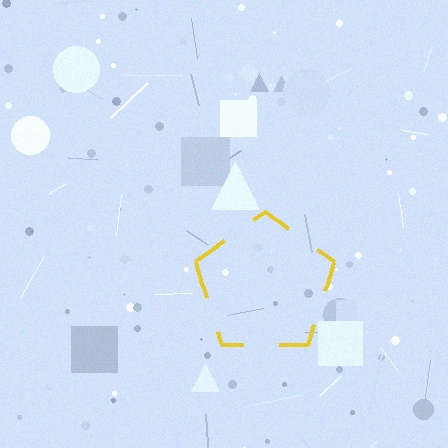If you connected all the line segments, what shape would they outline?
They would outline a pentagon.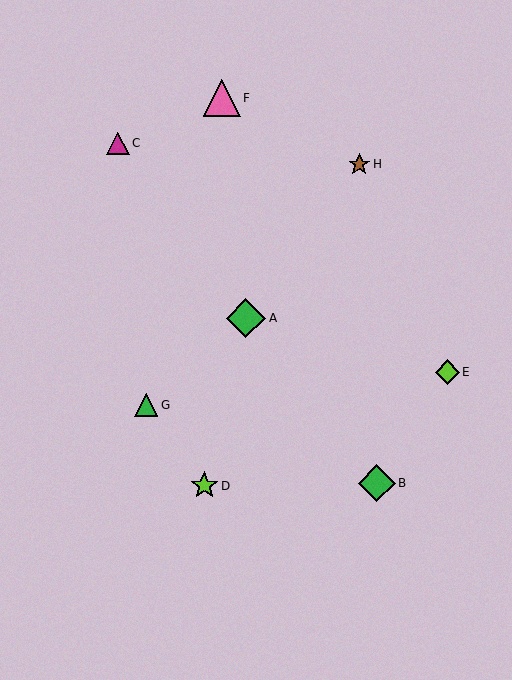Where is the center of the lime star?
The center of the lime star is at (204, 486).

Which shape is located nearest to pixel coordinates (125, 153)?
The magenta triangle (labeled C) at (118, 143) is nearest to that location.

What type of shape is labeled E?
Shape E is a lime diamond.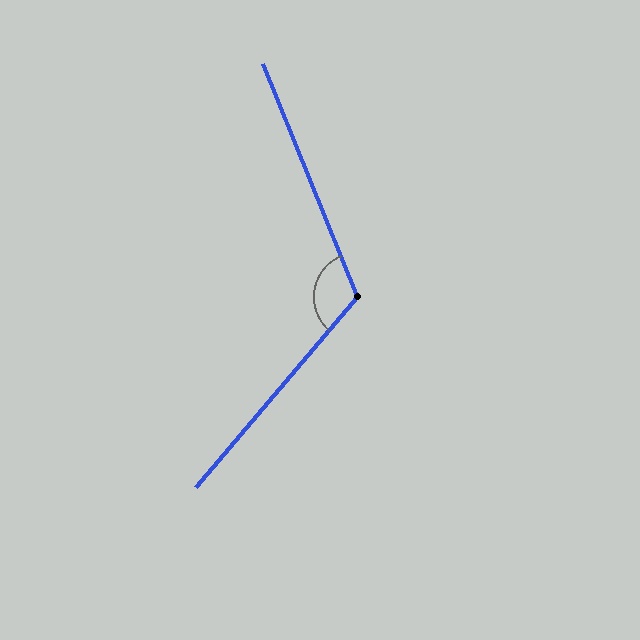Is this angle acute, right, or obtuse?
It is obtuse.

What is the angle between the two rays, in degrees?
Approximately 118 degrees.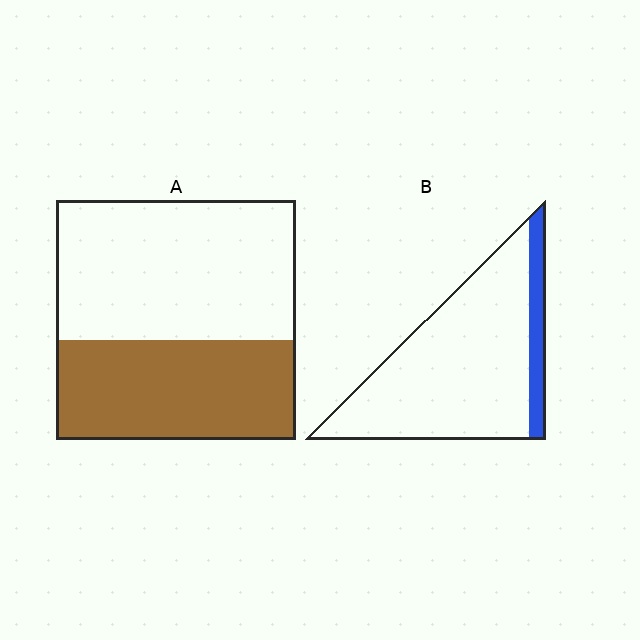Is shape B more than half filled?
No.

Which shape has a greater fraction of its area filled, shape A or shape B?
Shape A.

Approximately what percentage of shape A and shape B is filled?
A is approximately 40% and B is approximately 15%.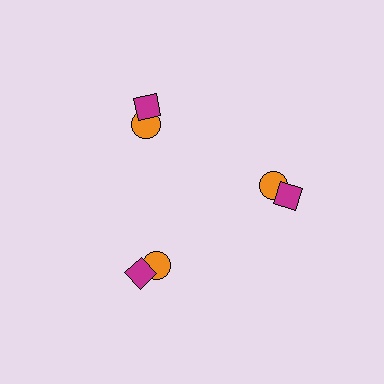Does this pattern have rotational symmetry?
Yes, this pattern has 3-fold rotational symmetry. It looks the same after rotating 120 degrees around the center.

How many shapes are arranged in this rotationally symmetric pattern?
There are 6 shapes, arranged in 3 groups of 2.